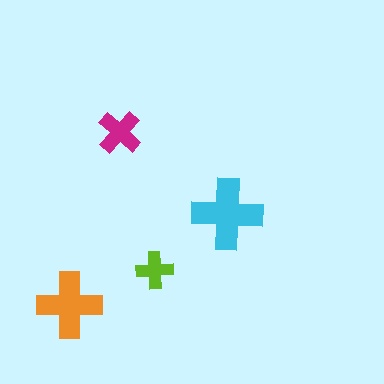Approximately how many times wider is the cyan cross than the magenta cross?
About 1.5 times wider.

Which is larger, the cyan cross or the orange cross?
The cyan one.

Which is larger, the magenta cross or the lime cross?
The magenta one.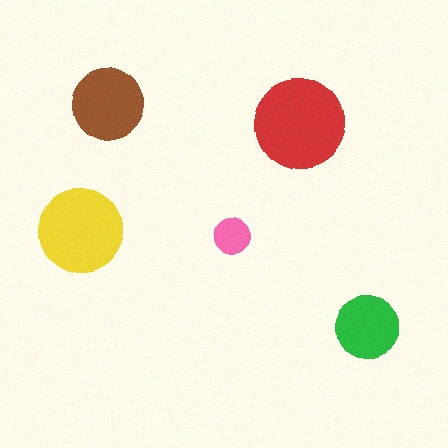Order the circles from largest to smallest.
the red one, the yellow one, the brown one, the green one, the pink one.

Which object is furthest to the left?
The yellow circle is leftmost.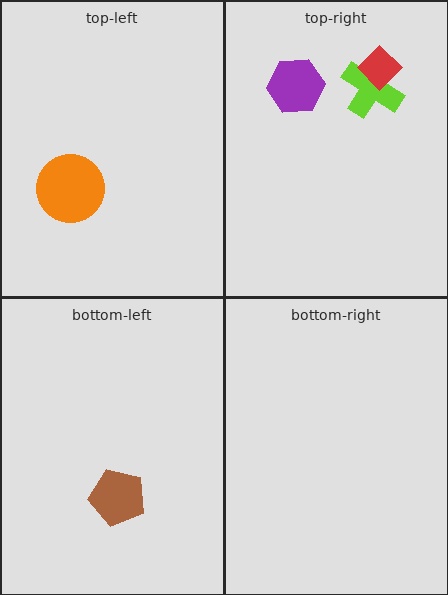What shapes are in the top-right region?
The purple hexagon, the lime cross, the red diamond.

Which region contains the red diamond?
The top-right region.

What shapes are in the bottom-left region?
The brown pentagon.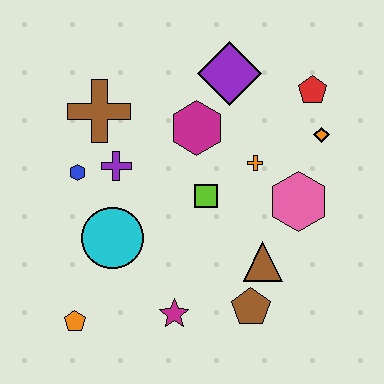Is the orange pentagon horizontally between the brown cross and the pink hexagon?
No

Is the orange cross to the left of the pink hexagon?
Yes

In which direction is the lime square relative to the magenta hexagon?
The lime square is below the magenta hexagon.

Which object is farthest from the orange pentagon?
The red pentagon is farthest from the orange pentagon.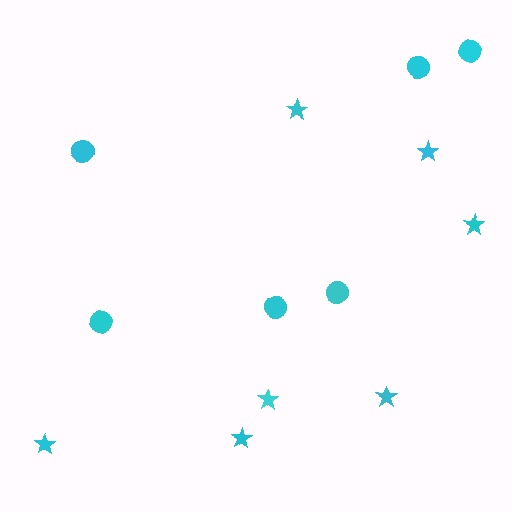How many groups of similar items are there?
There are 2 groups: one group of circles (6) and one group of stars (7).